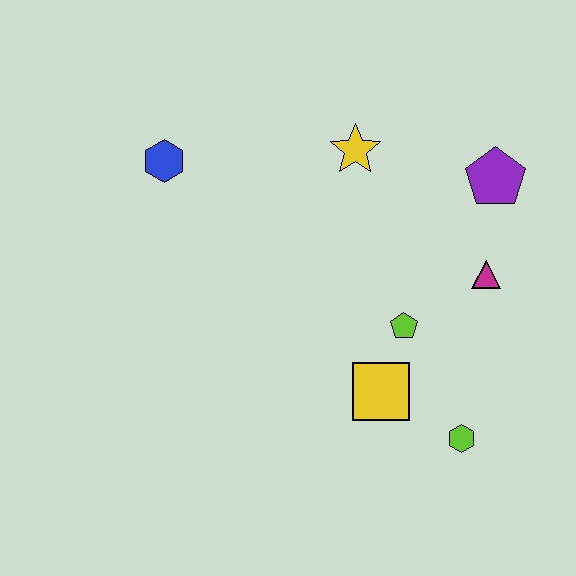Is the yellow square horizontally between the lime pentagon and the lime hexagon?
No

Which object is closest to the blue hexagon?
The yellow star is closest to the blue hexagon.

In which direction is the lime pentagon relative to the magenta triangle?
The lime pentagon is to the left of the magenta triangle.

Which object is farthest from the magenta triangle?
The blue hexagon is farthest from the magenta triangle.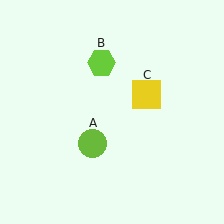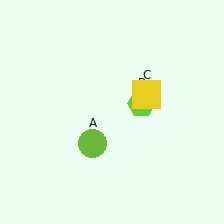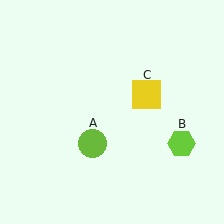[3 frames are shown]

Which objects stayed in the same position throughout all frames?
Lime circle (object A) and yellow square (object C) remained stationary.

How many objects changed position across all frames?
1 object changed position: lime hexagon (object B).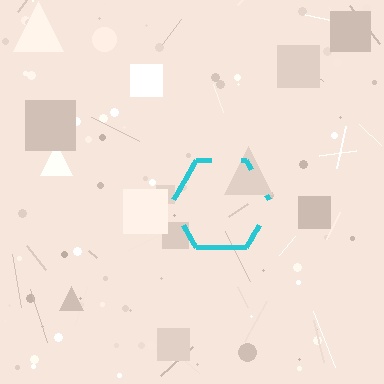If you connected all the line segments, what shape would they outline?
They would outline a hexagon.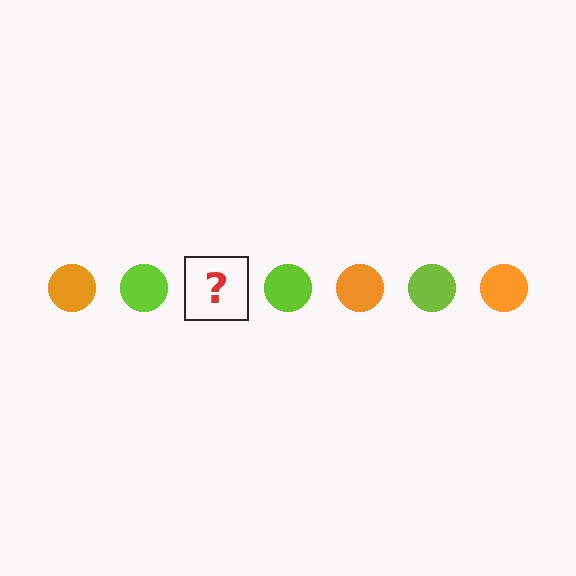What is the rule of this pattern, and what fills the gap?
The rule is that the pattern cycles through orange, lime circles. The gap should be filled with an orange circle.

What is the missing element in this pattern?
The missing element is an orange circle.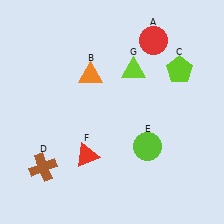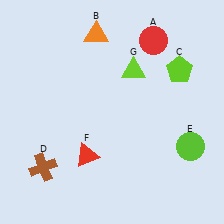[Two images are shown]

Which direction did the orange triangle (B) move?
The orange triangle (B) moved up.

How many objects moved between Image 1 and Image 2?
2 objects moved between the two images.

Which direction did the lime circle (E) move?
The lime circle (E) moved right.